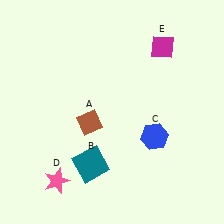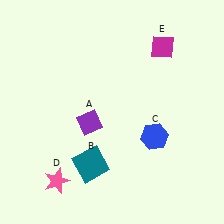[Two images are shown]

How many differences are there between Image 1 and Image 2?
There is 1 difference between the two images.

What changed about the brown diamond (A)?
In Image 1, A is brown. In Image 2, it changed to purple.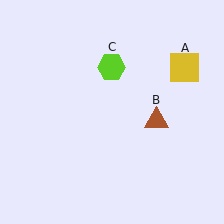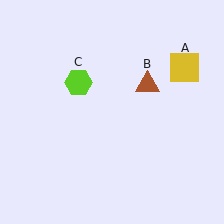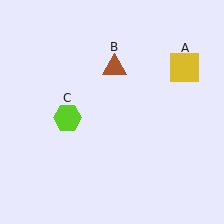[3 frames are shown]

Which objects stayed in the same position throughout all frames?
Yellow square (object A) remained stationary.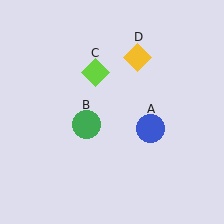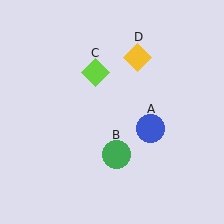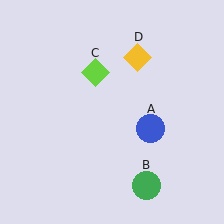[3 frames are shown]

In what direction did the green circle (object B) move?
The green circle (object B) moved down and to the right.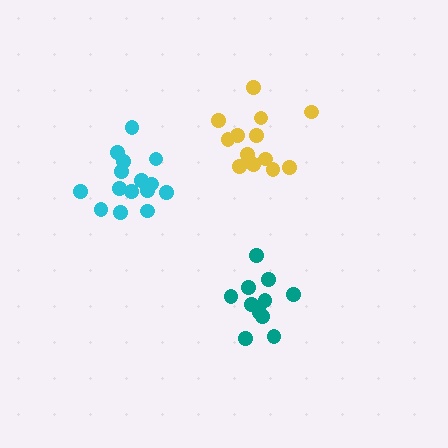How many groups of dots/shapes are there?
There are 3 groups.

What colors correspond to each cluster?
The clusters are colored: yellow, cyan, teal.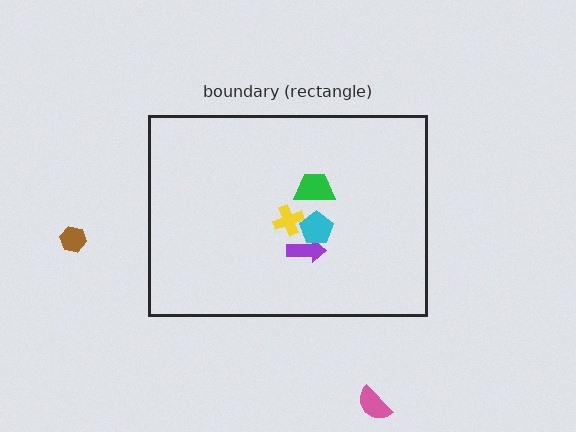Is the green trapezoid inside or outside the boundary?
Inside.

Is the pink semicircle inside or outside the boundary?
Outside.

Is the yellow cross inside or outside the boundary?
Inside.